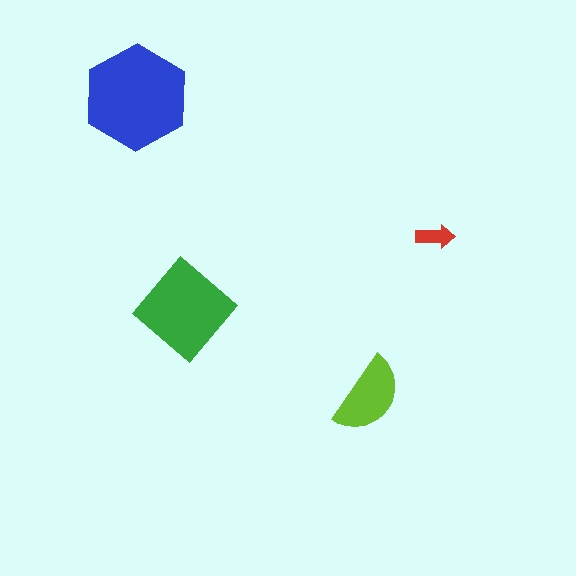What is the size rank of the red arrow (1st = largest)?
4th.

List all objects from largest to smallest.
The blue hexagon, the green diamond, the lime semicircle, the red arrow.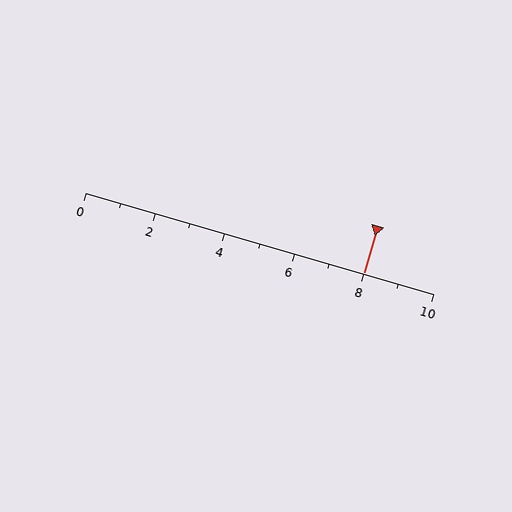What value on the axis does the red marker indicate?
The marker indicates approximately 8.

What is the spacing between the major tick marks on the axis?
The major ticks are spaced 2 apart.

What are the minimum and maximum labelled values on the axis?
The axis runs from 0 to 10.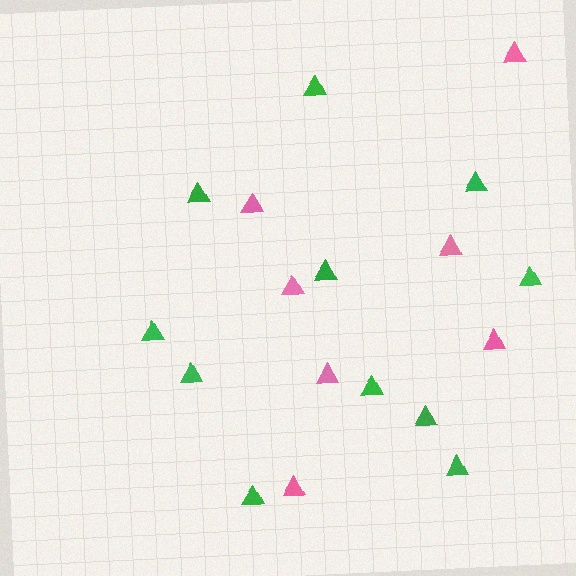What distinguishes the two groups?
There are 2 groups: one group of green triangles (11) and one group of pink triangles (7).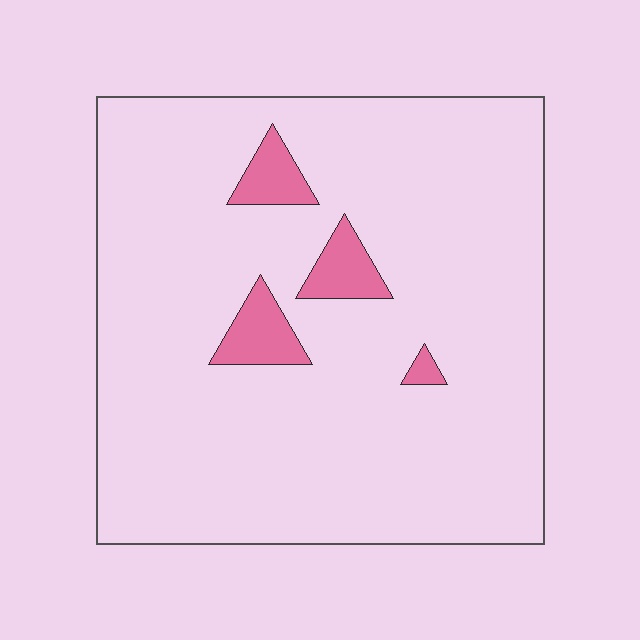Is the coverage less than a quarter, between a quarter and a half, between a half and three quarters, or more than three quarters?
Less than a quarter.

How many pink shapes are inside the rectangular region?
4.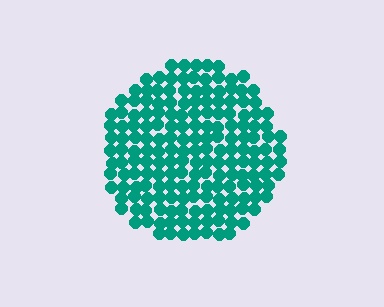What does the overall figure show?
The overall figure shows a circle.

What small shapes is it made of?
It is made of small circles.